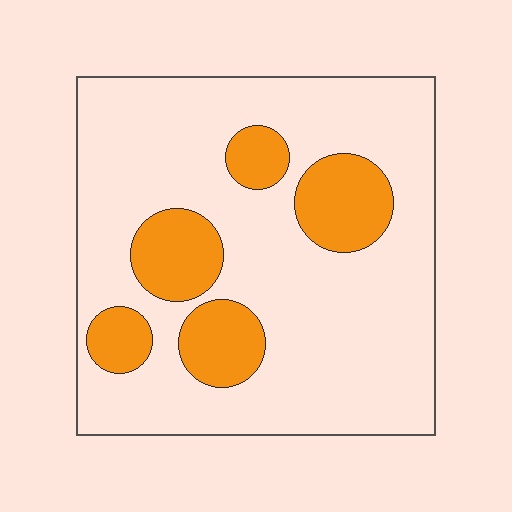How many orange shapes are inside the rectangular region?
5.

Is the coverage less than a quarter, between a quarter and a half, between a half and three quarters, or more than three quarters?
Less than a quarter.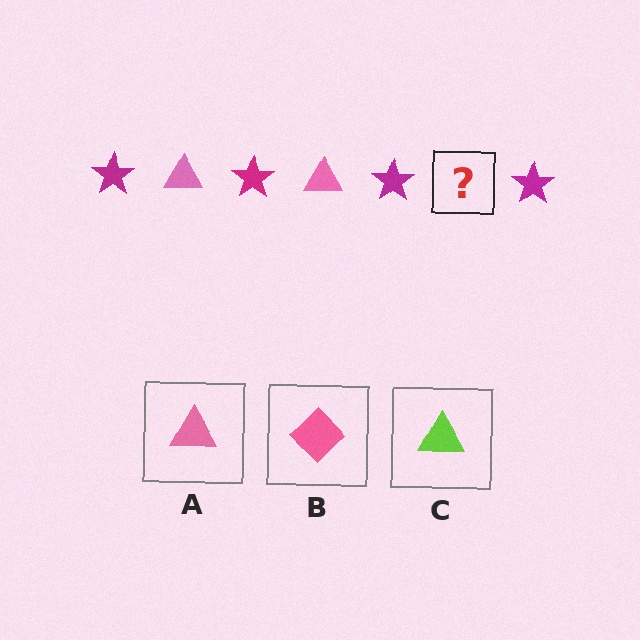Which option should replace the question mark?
Option A.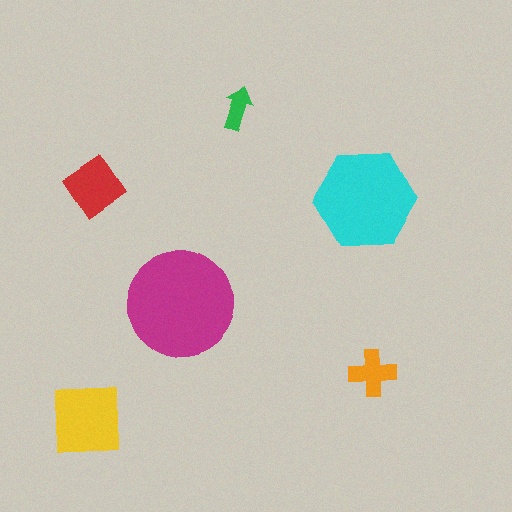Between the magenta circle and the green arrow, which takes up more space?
The magenta circle.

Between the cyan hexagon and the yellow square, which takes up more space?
The cyan hexagon.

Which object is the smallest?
The green arrow.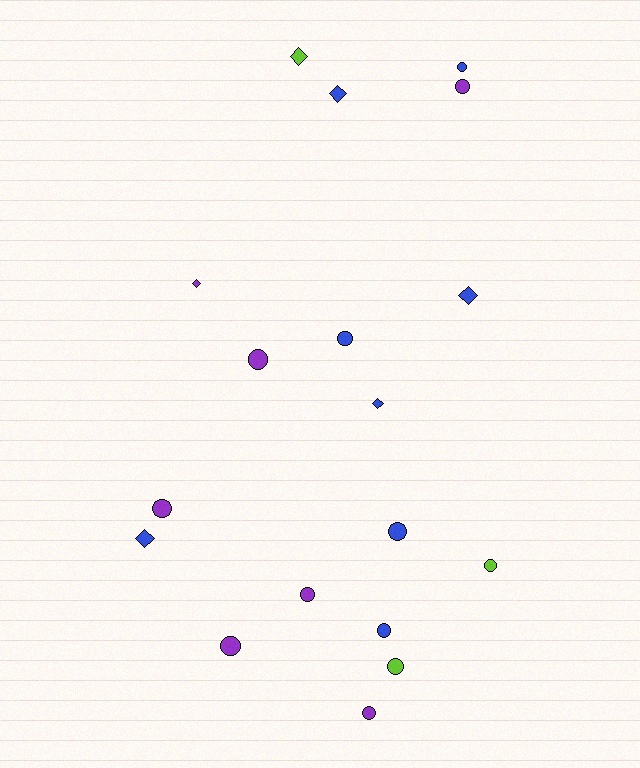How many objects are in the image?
There are 18 objects.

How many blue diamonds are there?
There are 4 blue diamonds.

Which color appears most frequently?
Blue, with 8 objects.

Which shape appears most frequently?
Circle, with 12 objects.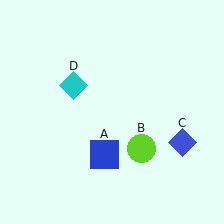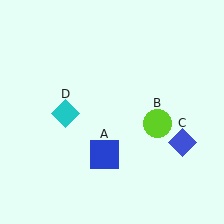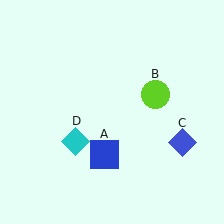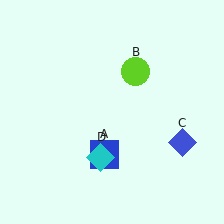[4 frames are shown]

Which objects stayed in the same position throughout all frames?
Blue square (object A) and blue diamond (object C) remained stationary.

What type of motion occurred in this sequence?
The lime circle (object B), cyan diamond (object D) rotated counterclockwise around the center of the scene.